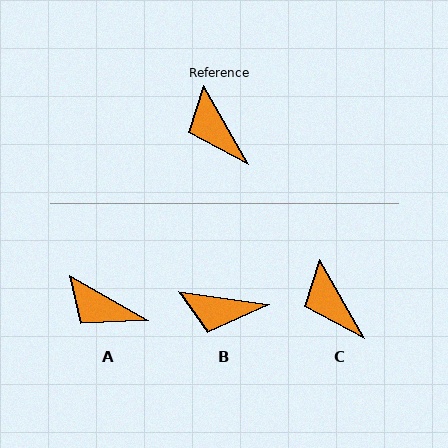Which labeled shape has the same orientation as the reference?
C.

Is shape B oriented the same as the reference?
No, it is off by about 52 degrees.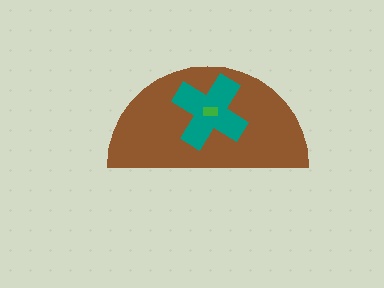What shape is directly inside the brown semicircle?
The teal cross.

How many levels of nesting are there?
3.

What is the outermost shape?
The brown semicircle.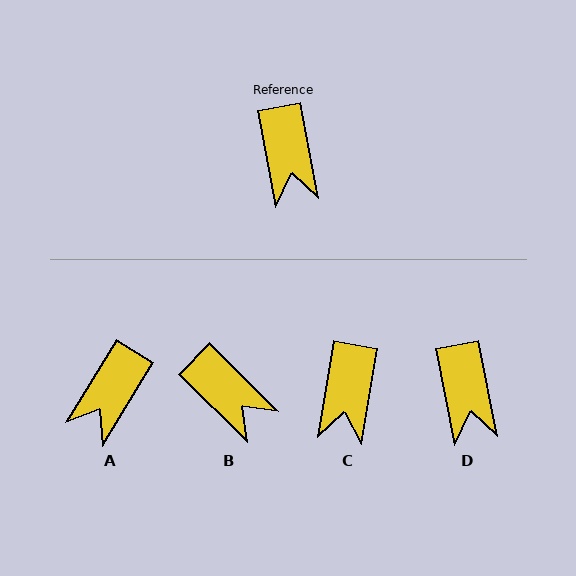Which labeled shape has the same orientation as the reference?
D.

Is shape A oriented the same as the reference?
No, it is off by about 42 degrees.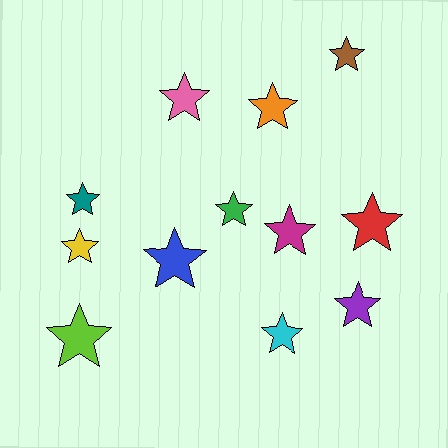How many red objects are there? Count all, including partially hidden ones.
There is 1 red object.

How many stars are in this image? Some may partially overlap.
There are 12 stars.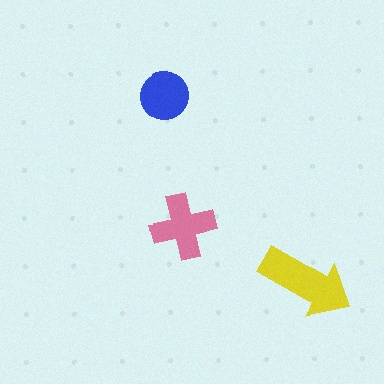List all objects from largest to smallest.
The yellow arrow, the pink cross, the blue circle.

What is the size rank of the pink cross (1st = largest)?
2nd.